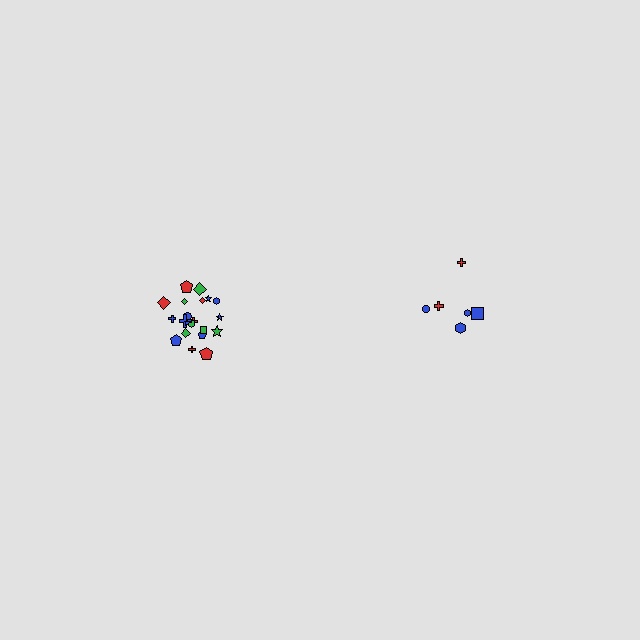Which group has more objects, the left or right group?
The left group.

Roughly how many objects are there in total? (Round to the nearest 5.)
Roughly 30 objects in total.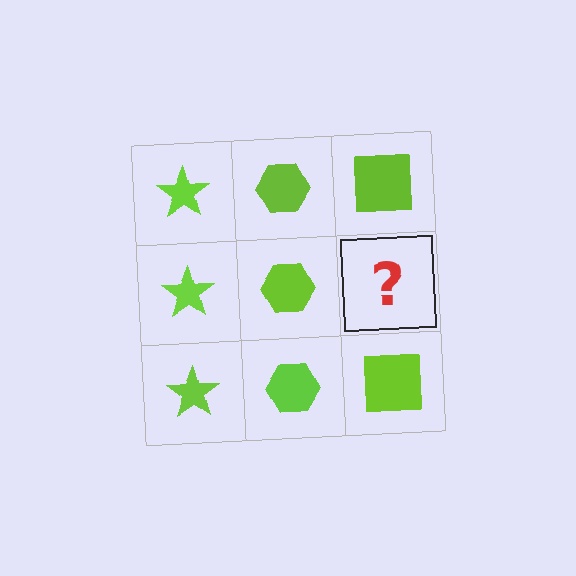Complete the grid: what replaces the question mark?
The question mark should be replaced with a lime square.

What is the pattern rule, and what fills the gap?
The rule is that each column has a consistent shape. The gap should be filled with a lime square.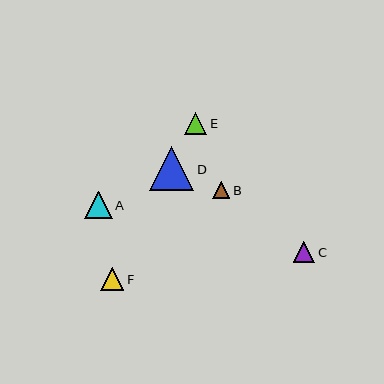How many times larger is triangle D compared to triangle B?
Triangle D is approximately 2.6 times the size of triangle B.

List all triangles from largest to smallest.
From largest to smallest: D, A, F, E, C, B.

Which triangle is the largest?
Triangle D is the largest with a size of approximately 44 pixels.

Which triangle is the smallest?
Triangle B is the smallest with a size of approximately 17 pixels.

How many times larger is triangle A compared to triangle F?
Triangle A is approximately 1.2 times the size of triangle F.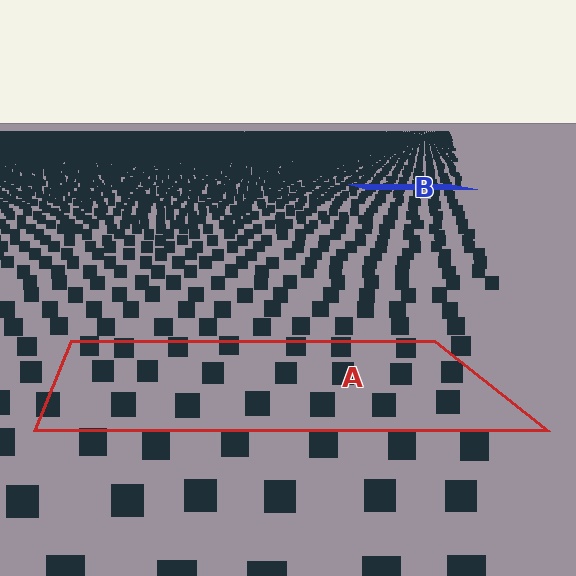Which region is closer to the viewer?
Region A is closer. The texture elements there are larger and more spread out.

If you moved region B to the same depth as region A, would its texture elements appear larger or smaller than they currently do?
They would appear larger. At a closer depth, the same texture elements are projected at a bigger on-screen size.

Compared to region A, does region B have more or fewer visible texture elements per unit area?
Region B has more texture elements per unit area — they are packed more densely because it is farther away.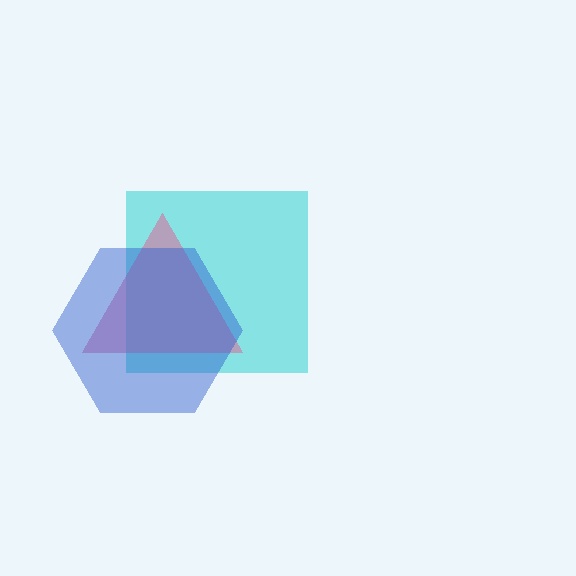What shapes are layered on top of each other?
The layered shapes are: a cyan square, a pink triangle, a blue hexagon.